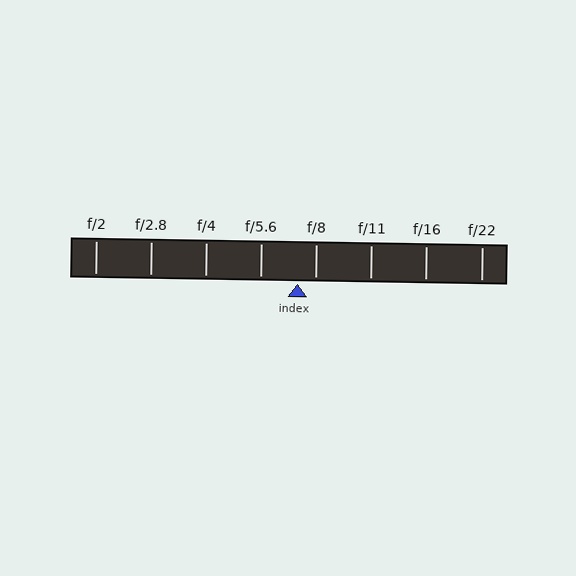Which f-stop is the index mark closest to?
The index mark is closest to f/8.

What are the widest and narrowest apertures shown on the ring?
The widest aperture shown is f/2 and the narrowest is f/22.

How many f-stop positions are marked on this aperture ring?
There are 8 f-stop positions marked.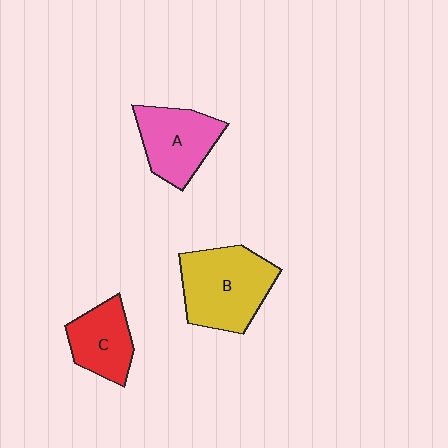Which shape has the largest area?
Shape B (yellow).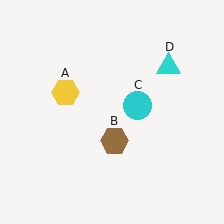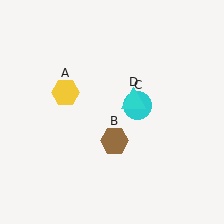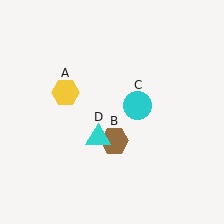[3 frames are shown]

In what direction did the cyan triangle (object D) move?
The cyan triangle (object D) moved down and to the left.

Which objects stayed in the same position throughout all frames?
Yellow hexagon (object A) and brown hexagon (object B) and cyan circle (object C) remained stationary.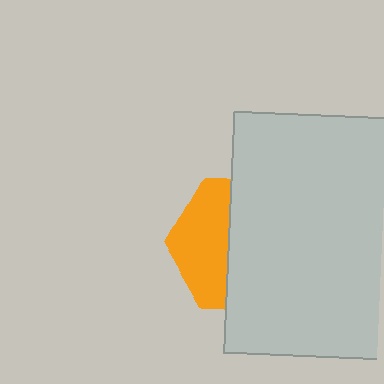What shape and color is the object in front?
The object in front is a light gray rectangle.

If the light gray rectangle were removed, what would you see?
You would see the complete orange hexagon.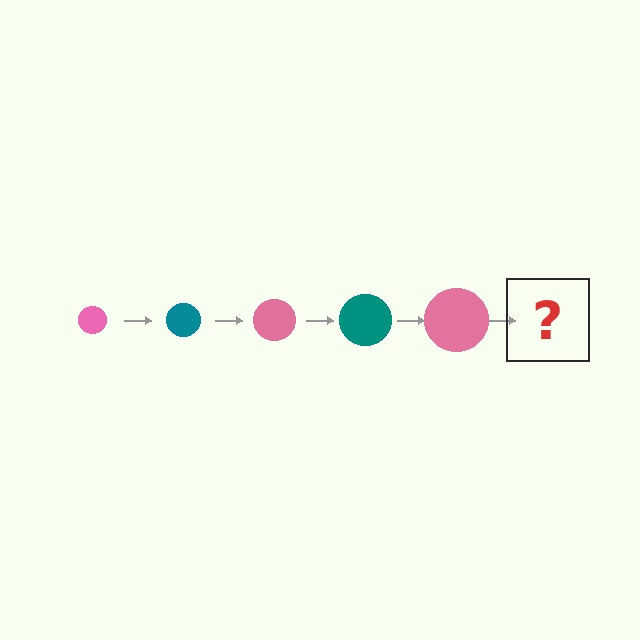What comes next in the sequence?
The next element should be a teal circle, larger than the previous one.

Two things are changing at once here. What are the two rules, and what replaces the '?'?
The two rules are that the circle grows larger each step and the color cycles through pink and teal. The '?' should be a teal circle, larger than the previous one.